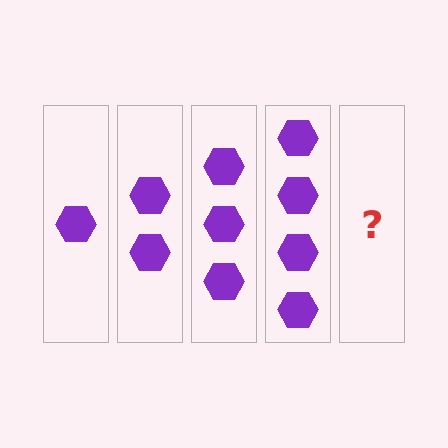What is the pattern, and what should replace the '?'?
The pattern is that each step adds one more hexagon. The '?' should be 5 hexagons.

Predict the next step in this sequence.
The next step is 5 hexagons.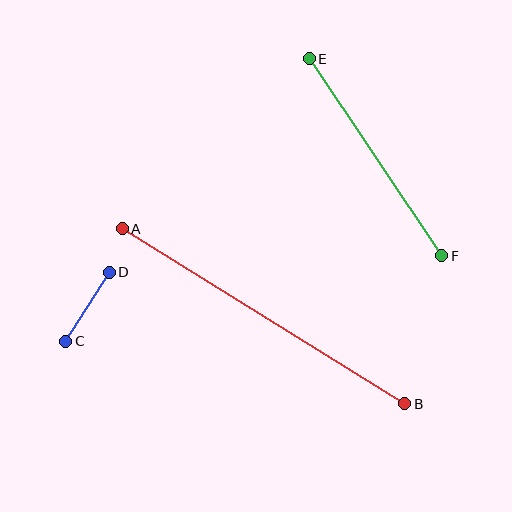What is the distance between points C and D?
The distance is approximately 81 pixels.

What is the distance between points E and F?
The distance is approximately 237 pixels.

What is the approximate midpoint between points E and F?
The midpoint is at approximately (376, 157) pixels.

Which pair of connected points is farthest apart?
Points A and B are farthest apart.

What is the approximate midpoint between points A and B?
The midpoint is at approximately (263, 316) pixels.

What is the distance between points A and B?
The distance is approximately 332 pixels.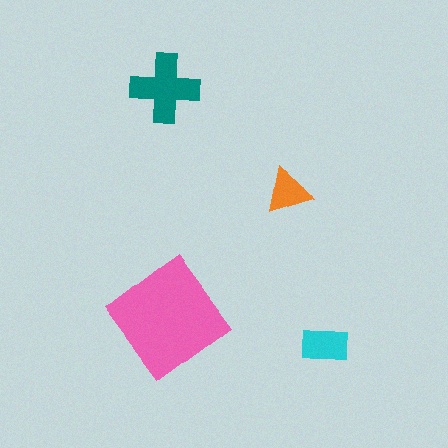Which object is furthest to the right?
The cyan rectangle is rightmost.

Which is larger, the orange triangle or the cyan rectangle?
The cyan rectangle.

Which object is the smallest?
The orange triangle.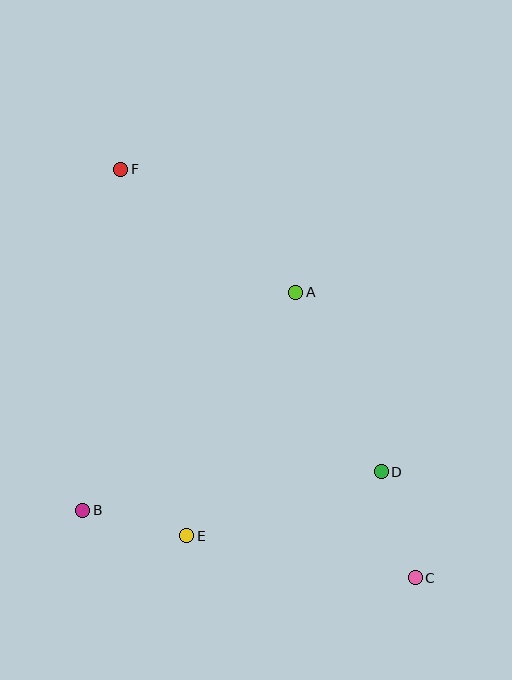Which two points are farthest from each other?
Points C and F are farthest from each other.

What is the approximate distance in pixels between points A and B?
The distance between A and B is approximately 305 pixels.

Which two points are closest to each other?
Points B and E are closest to each other.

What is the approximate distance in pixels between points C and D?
The distance between C and D is approximately 111 pixels.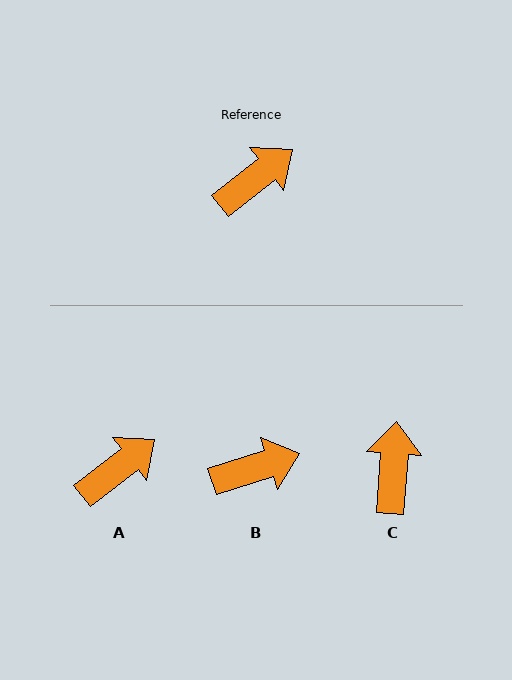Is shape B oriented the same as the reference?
No, it is off by about 20 degrees.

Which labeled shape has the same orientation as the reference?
A.